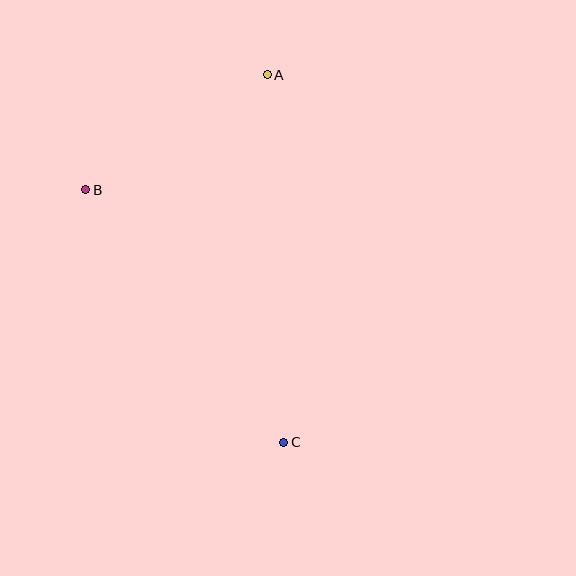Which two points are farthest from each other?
Points A and C are farthest from each other.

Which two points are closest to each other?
Points A and B are closest to each other.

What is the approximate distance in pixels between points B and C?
The distance between B and C is approximately 321 pixels.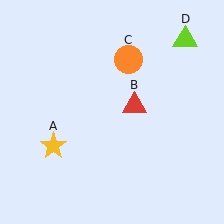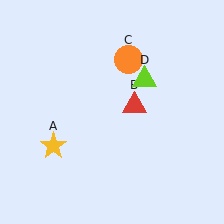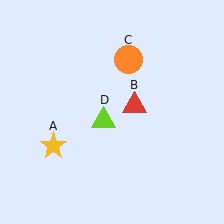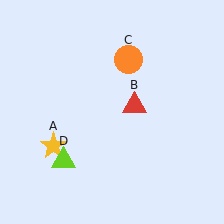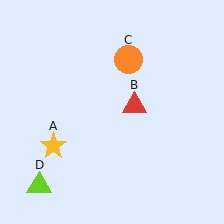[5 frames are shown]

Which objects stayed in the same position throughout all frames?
Yellow star (object A) and red triangle (object B) and orange circle (object C) remained stationary.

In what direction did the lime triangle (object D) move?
The lime triangle (object D) moved down and to the left.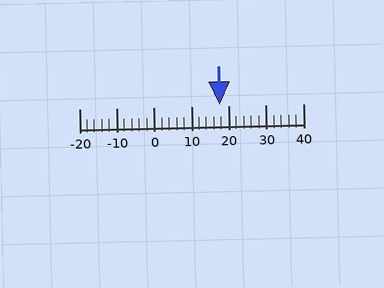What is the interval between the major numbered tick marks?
The major tick marks are spaced 10 units apart.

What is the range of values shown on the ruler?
The ruler shows values from -20 to 40.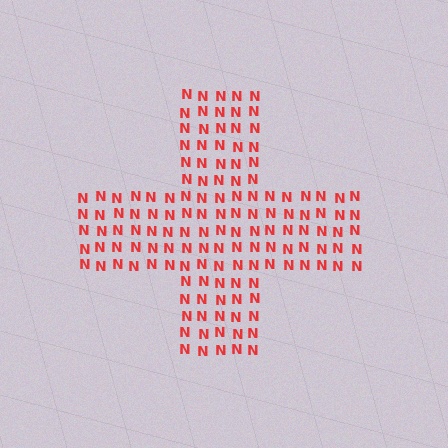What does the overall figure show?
The overall figure shows a cross.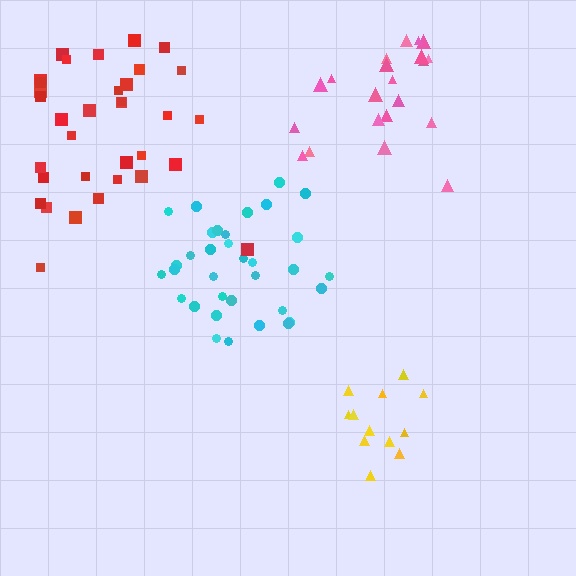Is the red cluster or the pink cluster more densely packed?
Pink.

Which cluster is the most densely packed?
Cyan.